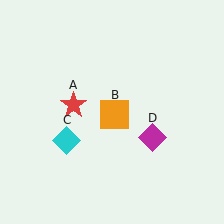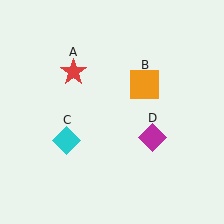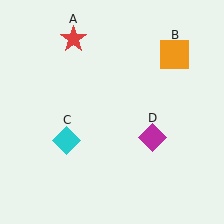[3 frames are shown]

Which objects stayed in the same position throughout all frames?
Cyan diamond (object C) and magenta diamond (object D) remained stationary.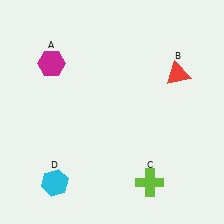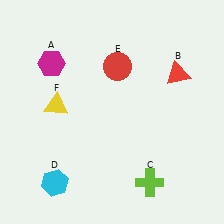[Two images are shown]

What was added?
A red circle (E), a yellow triangle (F) were added in Image 2.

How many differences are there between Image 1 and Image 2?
There are 2 differences between the two images.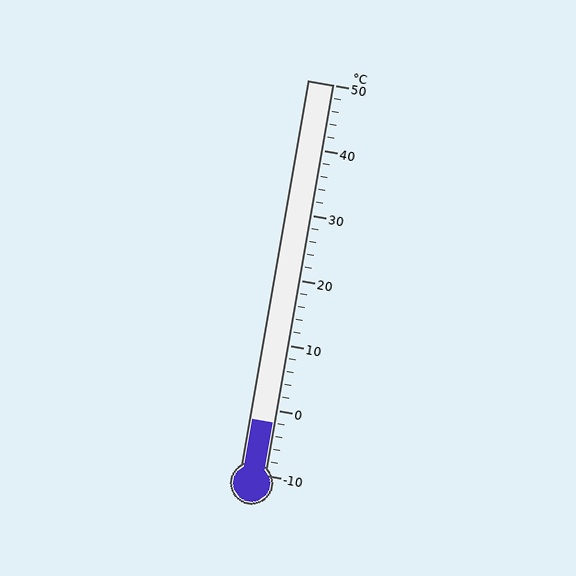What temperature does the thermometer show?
The thermometer shows approximately -2°C.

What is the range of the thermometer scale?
The thermometer scale ranges from -10°C to 50°C.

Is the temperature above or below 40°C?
The temperature is below 40°C.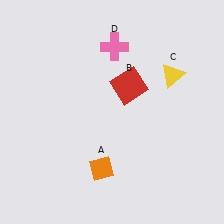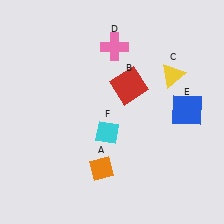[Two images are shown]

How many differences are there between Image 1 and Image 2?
There are 2 differences between the two images.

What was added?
A blue square (E), a cyan diamond (F) were added in Image 2.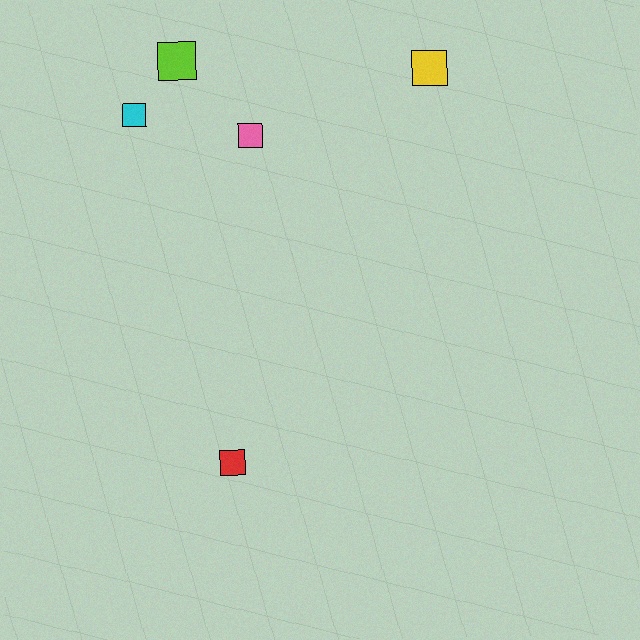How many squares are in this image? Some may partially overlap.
There are 5 squares.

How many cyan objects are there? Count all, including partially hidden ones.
There is 1 cyan object.